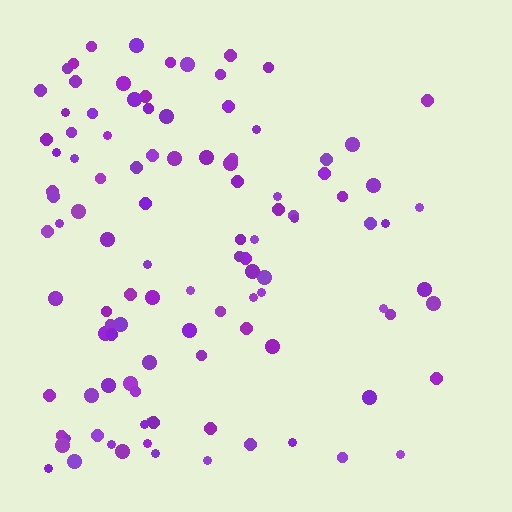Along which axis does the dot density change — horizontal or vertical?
Horizontal.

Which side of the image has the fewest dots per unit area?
The right.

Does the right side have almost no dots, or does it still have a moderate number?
Still a moderate number, just noticeably fewer than the left.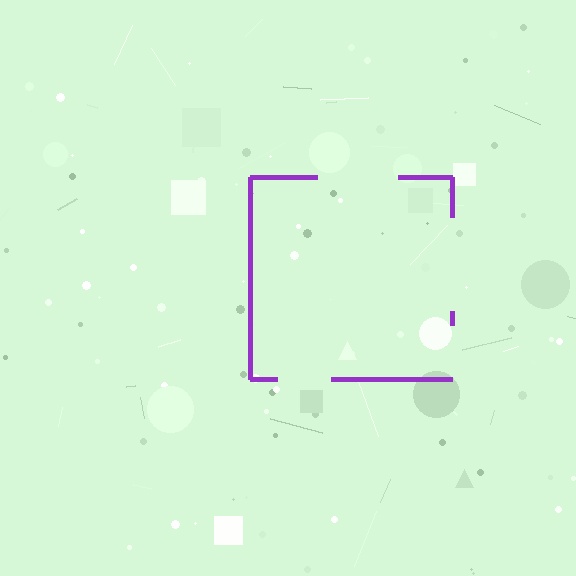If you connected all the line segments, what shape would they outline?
They would outline a square.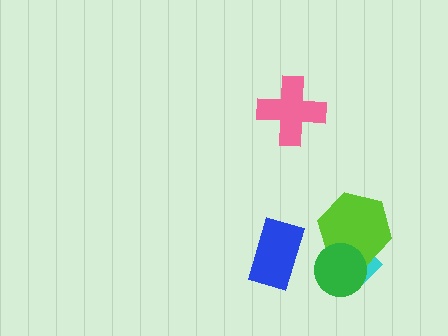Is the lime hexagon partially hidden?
Yes, it is partially covered by another shape.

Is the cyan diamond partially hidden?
Yes, it is partially covered by another shape.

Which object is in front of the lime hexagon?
The green circle is in front of the lime hexagon.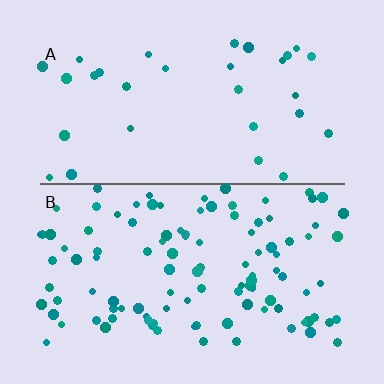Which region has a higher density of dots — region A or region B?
B (the bottom).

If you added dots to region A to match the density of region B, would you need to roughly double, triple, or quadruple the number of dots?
Approximately triple.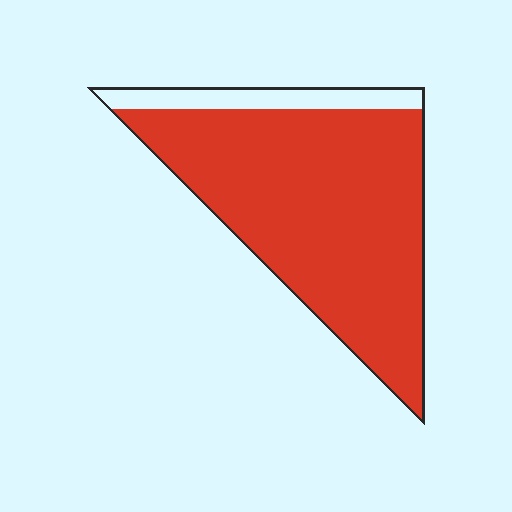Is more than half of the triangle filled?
Yes.